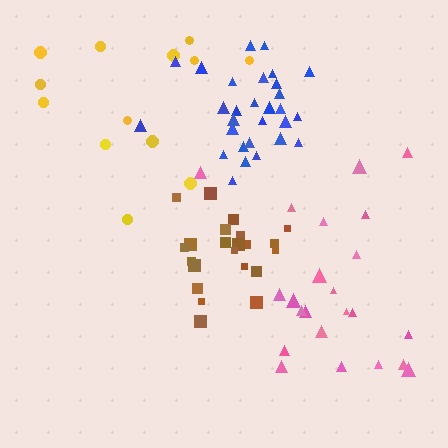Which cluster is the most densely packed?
Blue.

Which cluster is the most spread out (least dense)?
Yellow.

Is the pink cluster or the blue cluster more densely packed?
Blue.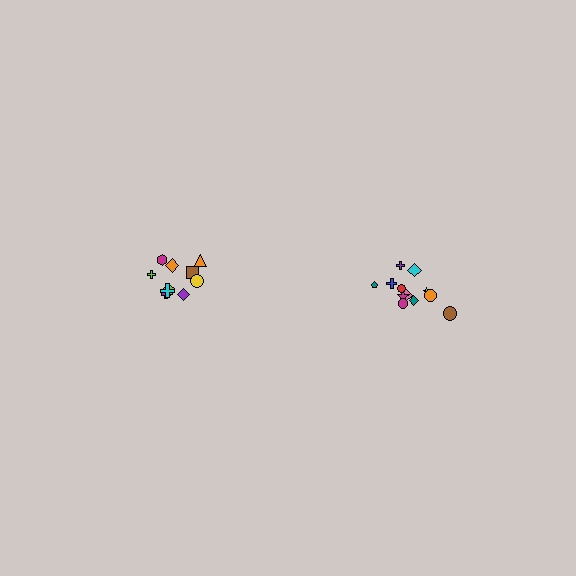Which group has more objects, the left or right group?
The right group.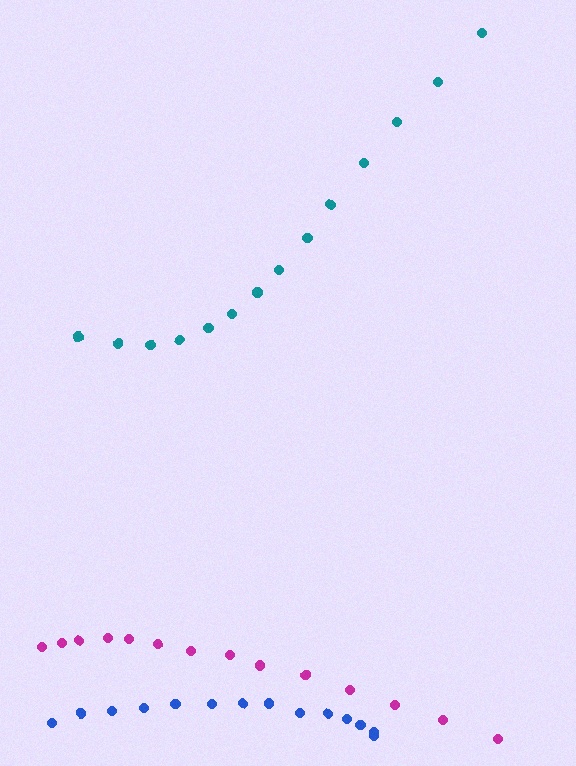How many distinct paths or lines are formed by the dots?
There are 3 distinct paths.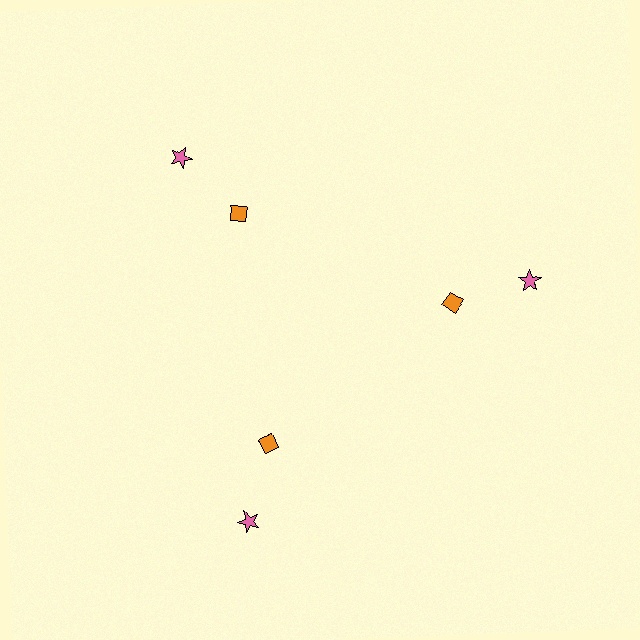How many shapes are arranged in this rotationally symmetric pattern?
There are 6 shapes, arranged in 3 groups of 2.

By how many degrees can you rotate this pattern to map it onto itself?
The pattern maps onto itself every 120 degrees of rotation.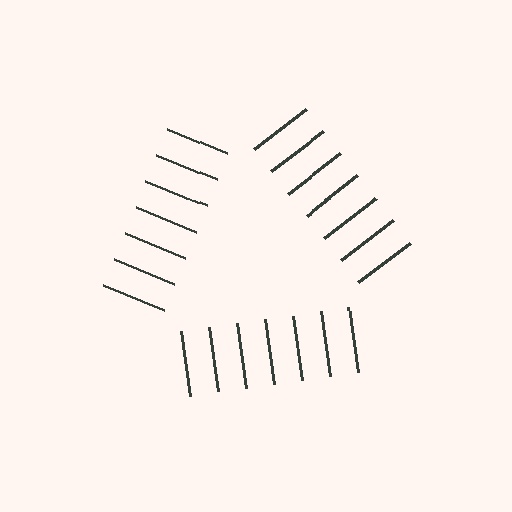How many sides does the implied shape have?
3 sides — the line-ends trace a triangle.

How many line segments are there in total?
21 — 7 along each of the 3 edges.